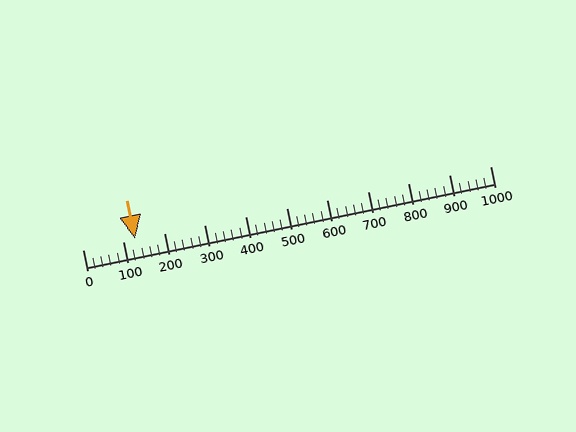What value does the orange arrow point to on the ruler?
The orange arrow points to approximately 129.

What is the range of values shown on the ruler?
The ruler shows values from 0 to 1000.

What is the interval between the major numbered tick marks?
The major tick marks are spaced 100 units apart.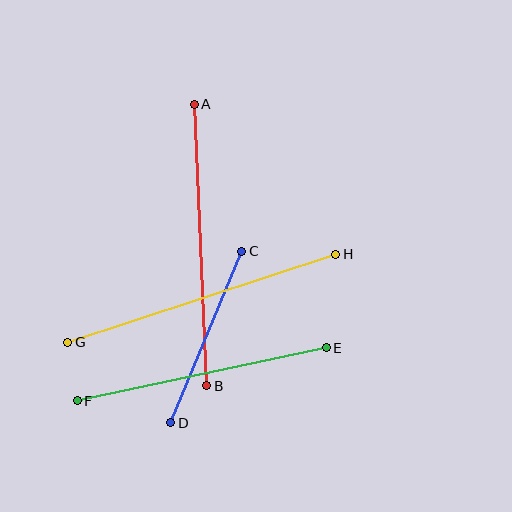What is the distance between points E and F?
The distance is approximately 255 pixels.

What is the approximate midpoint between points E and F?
The midpoint is at approximately (202, 374) pixels.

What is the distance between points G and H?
The distance is approximately 282 pixels.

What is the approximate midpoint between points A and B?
The midpoint is at approximately (200, 245) pixels.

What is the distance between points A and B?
The distance is approximately 282 pixels.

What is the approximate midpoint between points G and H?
The midpoint is at approximately (202, 298) pixels.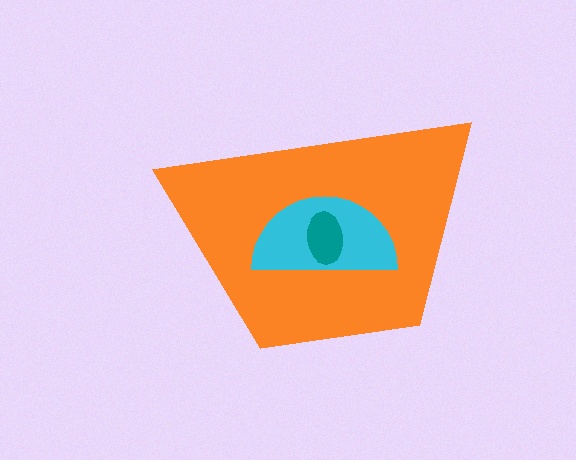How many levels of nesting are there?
3.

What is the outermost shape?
The orange trapezoid.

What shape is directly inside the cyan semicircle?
The teal ellipse.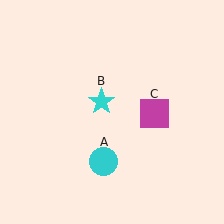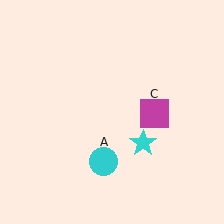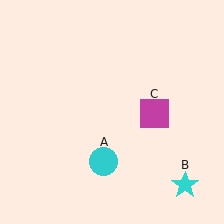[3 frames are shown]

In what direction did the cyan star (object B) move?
The cyan star (object B) moved down and to the right.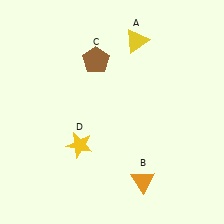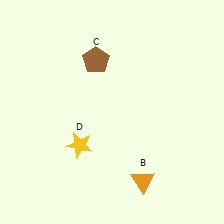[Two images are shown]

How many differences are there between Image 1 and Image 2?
There is 1 difference between the two images.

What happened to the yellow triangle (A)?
The yellow triangle (A) was removed in Image 2. It was in the top-right area of Image 1.